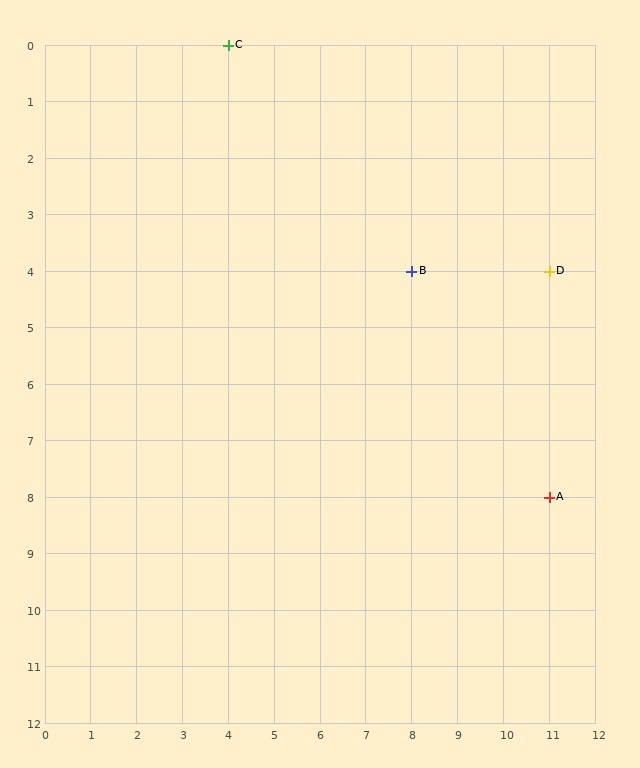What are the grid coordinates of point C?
Point C is at grid coordinates (4, 0).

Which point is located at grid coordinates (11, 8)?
Point A is at (11, 8).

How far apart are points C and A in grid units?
Points C and A are 7 columns and 8 rows apart (about 10.6 grid units diagonally).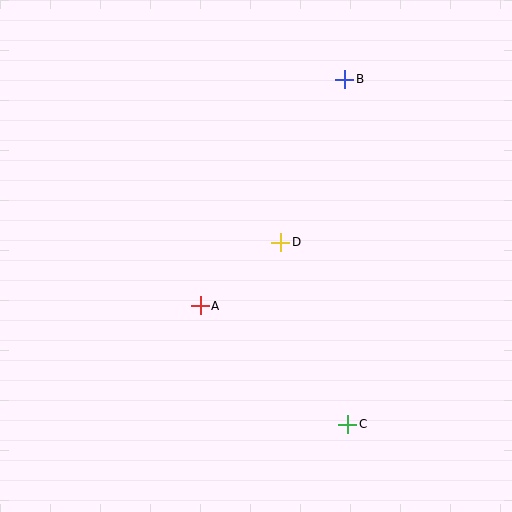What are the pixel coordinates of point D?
Point D is at (281, 242).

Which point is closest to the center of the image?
Point D at (281, 242) is closest to the center.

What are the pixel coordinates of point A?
Point A is at (200, 306).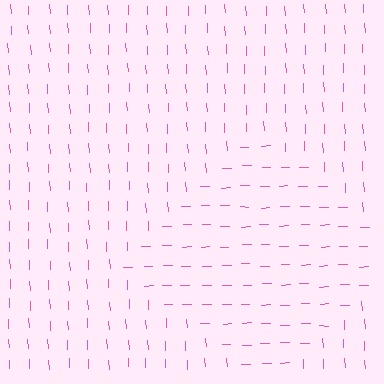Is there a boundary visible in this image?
Yes, there is a texture boundary formed by a change in line orientation.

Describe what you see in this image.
The image is filled with small pink line segments. A diamond region in the image has lines oriented differently from the surrounding lines, creating a visible texture boundary.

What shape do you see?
I see a diamond.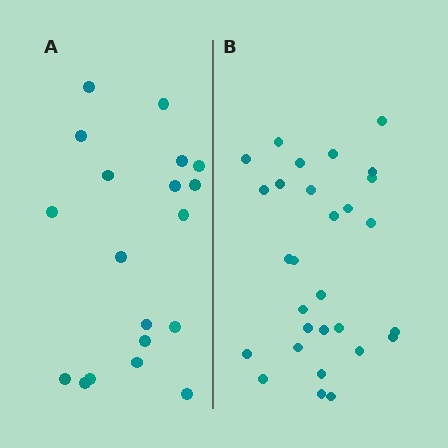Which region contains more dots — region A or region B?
Region B (the right region) has more dots.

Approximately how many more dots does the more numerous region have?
Region B has roughly 10 or so more dots than region A.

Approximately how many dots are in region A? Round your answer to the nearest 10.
About 20 dots. (The exact count is 19, which rounds to 20.)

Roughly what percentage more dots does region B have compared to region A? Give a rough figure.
About 55% more.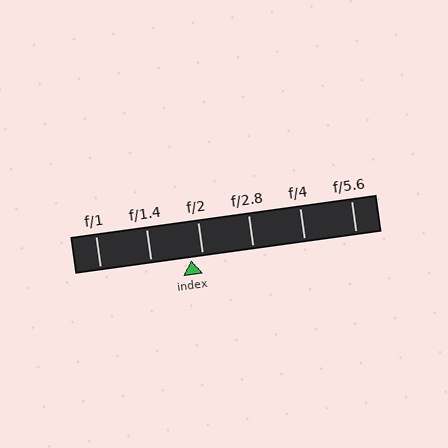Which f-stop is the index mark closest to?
The index mark is closest to f/2.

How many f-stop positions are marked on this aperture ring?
There are 6 f-stop positions marked.